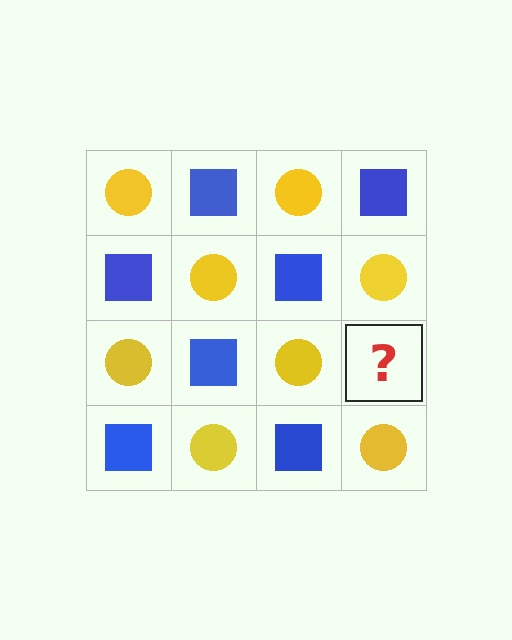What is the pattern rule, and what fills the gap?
The rule is that it alternates yellow circle and blue square in a checkerboard pattern. The gap should be filled with a blue square.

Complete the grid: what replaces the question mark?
The question mark should be replaced with a blue square.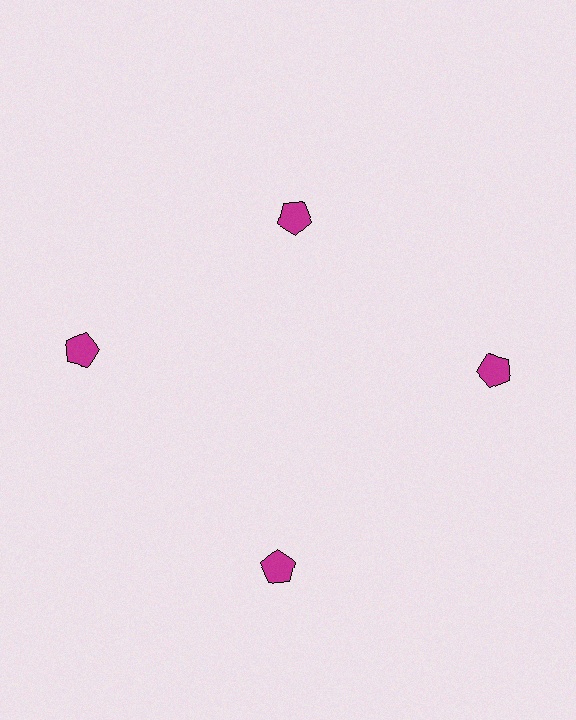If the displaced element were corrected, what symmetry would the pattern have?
It would have 4-fold rotational symmetry — the pattern would map onto itself every 90 degrees.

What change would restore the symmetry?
The symmetry would be restored by moving it outward, back onto the ring so that all 4 pentagons sit at equal angles and equal distance from the center.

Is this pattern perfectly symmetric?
No. The 4 magenta pentagons are arranged in a ring, but one element near the 12 o'clock position is pulled inward toward the center, breaking the 4-fold rotational symmetry.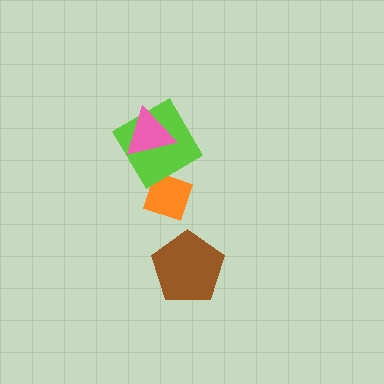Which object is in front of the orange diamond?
The lime diamond is in front of the orange diamond.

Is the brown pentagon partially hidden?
No, no other shape covers it.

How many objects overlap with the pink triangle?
1 object overlaps with the pink triangle.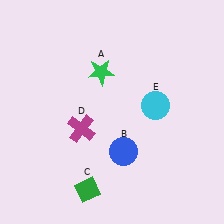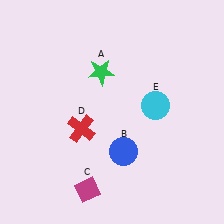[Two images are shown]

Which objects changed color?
C changed from green to magenta. D changed from magenta to red.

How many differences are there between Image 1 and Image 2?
There are 2 differences between the two images.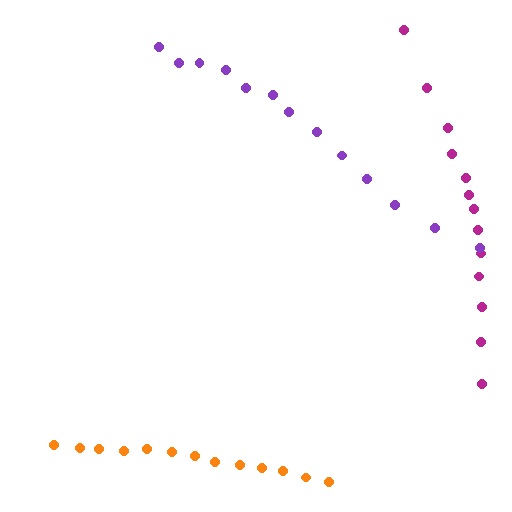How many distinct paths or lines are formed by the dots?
There are 3 distinct paths.